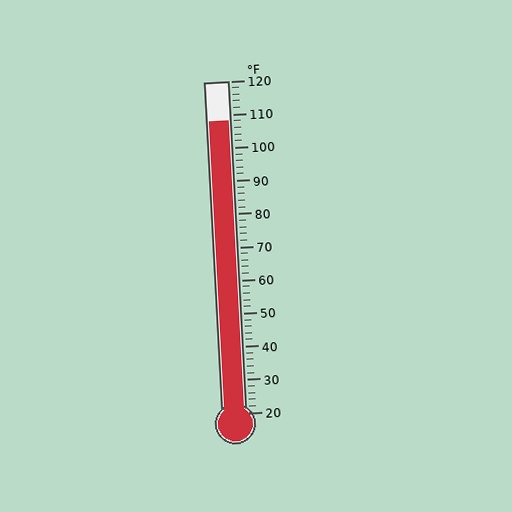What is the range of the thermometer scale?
The thermometer scale ranges from 20°F to 120°F.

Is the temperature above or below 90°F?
The temperature is above 90°F.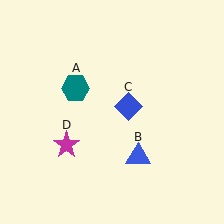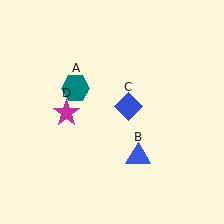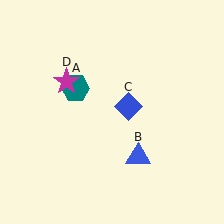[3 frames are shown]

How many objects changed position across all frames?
1 object changed position: magenta star (object D).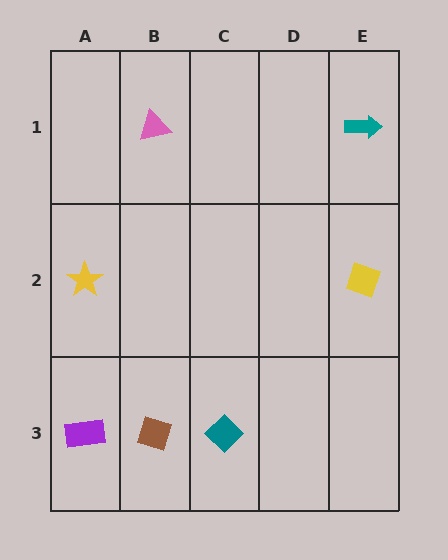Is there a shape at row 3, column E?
No, that cell is empty.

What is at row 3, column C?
A teal diamond.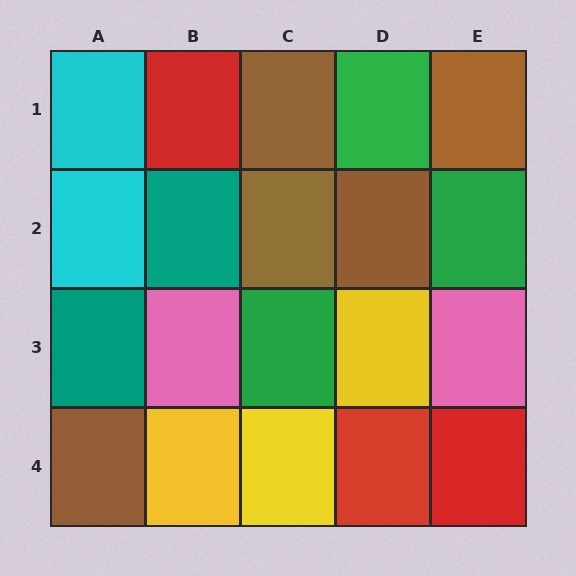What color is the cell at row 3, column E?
Pink.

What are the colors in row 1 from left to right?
Cyan, red, brown, green, brown.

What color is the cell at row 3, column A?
Teal.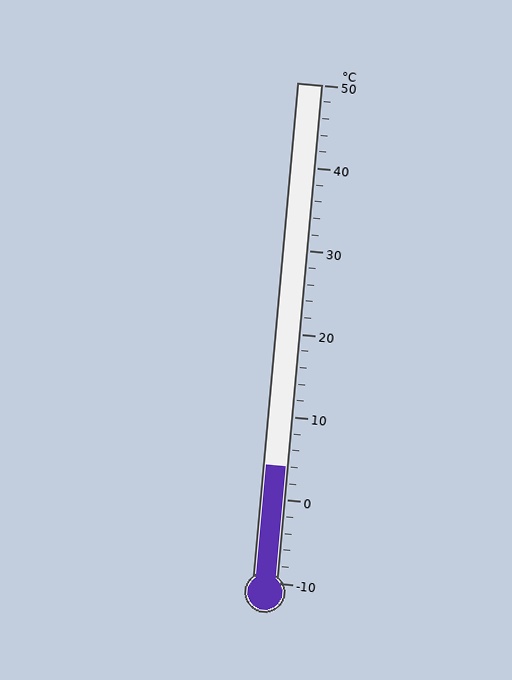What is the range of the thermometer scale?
The thermometer scale ranges from -10°C to 50°C.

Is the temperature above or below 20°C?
The temperature is below 20°C.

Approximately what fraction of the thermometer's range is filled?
The thermometer is filled to approximately 25% of its range.